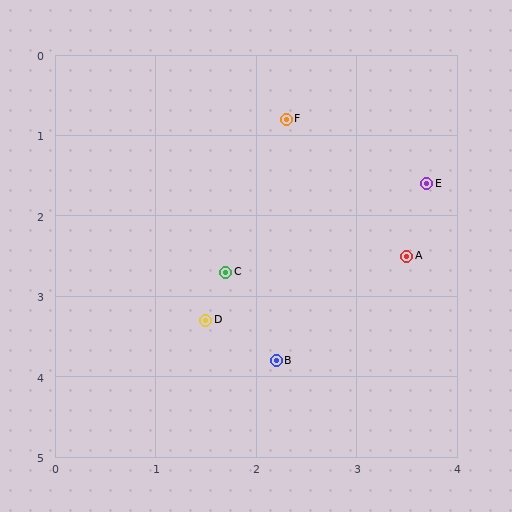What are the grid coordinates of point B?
Point B is at approximately (2.2, 3.8).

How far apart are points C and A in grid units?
Points C and A are about 1.8 grid units apart.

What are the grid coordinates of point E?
Point E is at approximately (3.7, 1.6).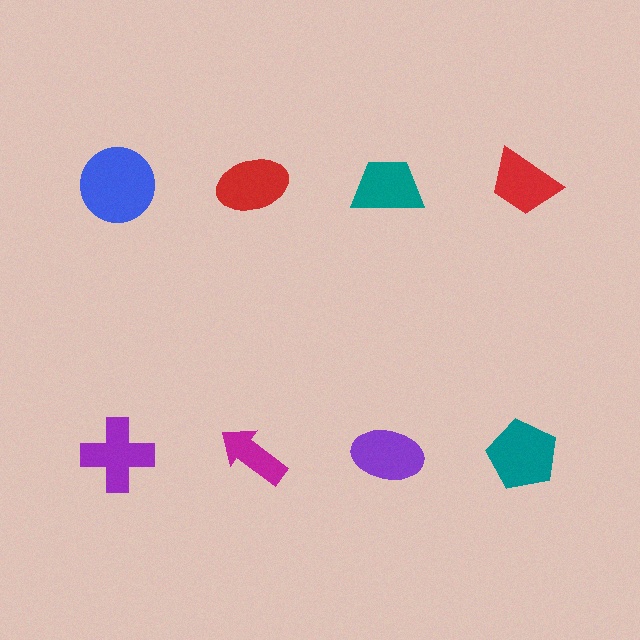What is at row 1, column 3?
A teal trapezoid.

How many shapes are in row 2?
4 shapes.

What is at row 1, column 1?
A blue circle.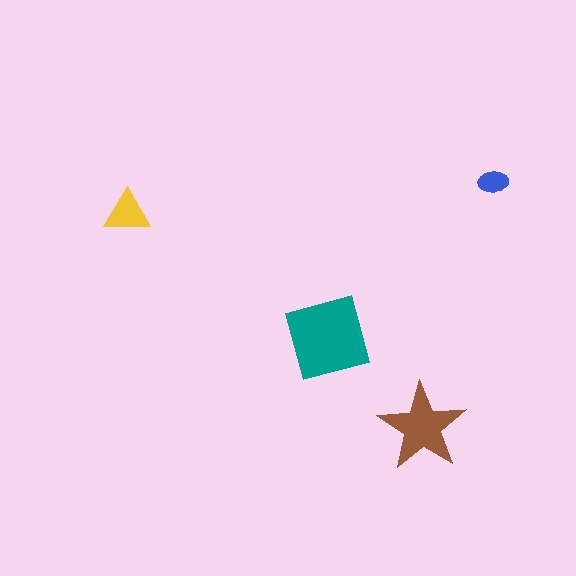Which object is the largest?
The teal square.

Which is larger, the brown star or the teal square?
The teal square.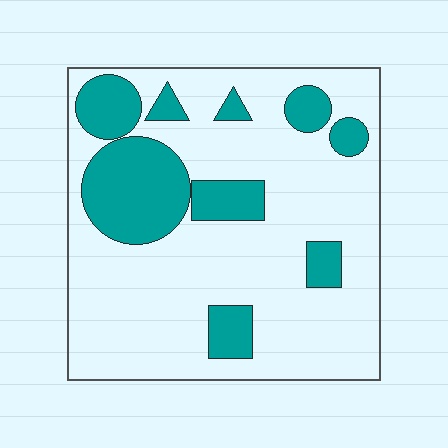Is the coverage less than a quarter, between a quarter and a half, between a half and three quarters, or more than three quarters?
Between a quarter and a half.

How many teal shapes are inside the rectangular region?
9.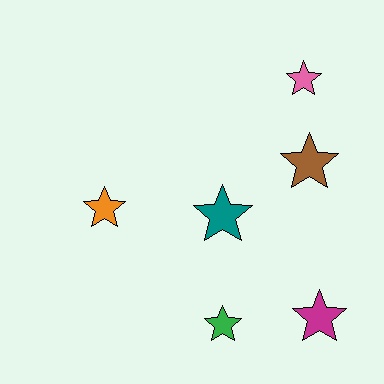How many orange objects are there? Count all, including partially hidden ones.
There is 1 orange object.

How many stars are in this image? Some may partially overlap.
There are 6 stars.